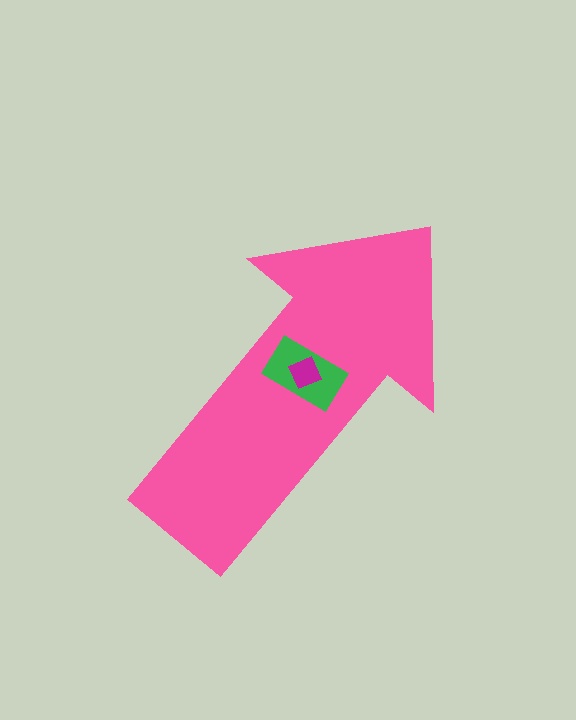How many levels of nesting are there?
3.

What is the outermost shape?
The pink arrow.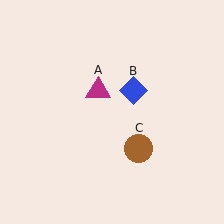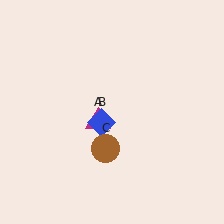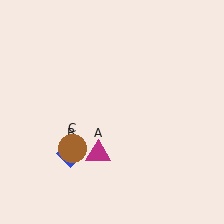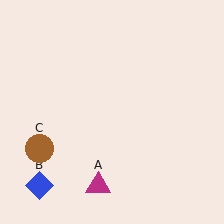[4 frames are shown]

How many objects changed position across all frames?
3 objects changed position: magenta triangle (object A), blue diamond (object B), brown circle (object C).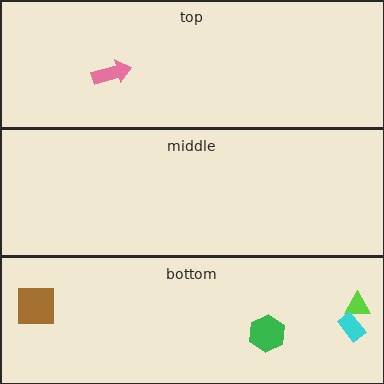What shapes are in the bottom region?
The brown square, the lime triangle, the cyan rectangle, the green hexagon.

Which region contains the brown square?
The bottom region.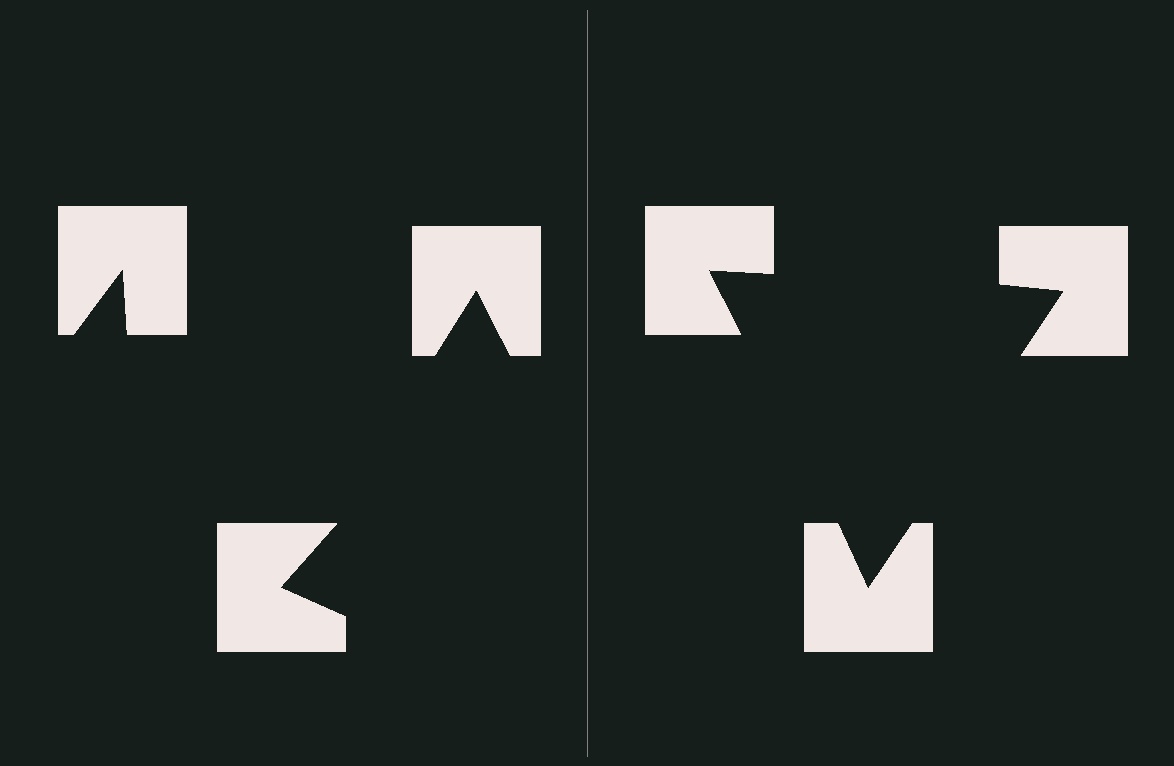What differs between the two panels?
The notched squares are positioned identically on both sides; only the wedge orientations differ. On the right they align to a triangle; on the left they are misaligned.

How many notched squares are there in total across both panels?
6 — 3 on each side.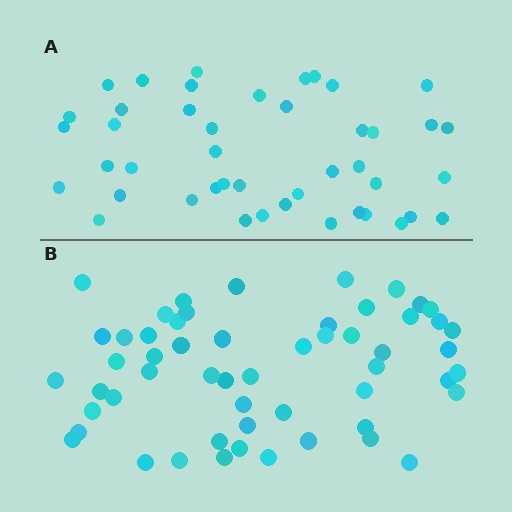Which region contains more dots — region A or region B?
Region B (the bottom region) has more dots.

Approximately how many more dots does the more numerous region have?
Region B has roughly 12 or so more dots than region A.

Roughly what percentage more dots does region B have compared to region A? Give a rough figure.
About 25% more.